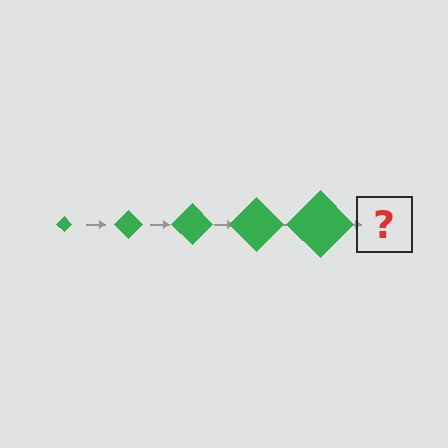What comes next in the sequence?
The next element should be a green diamond, larger than the previous one.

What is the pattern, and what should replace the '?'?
The pattern is that the diamond gets progressively larger each step. The '?' should be a green diamond, larger than the previous one.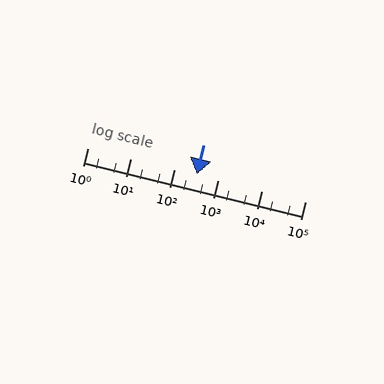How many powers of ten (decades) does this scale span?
The scale spans 5 decades, from 1 to 100000.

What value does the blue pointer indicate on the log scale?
The pointer indicates approximately 320.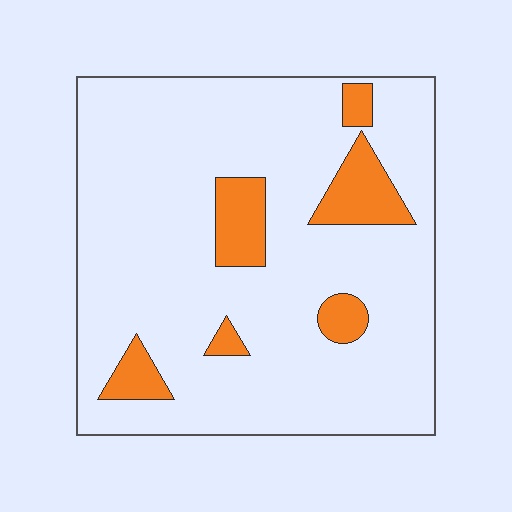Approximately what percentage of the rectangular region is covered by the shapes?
Approximately 15%.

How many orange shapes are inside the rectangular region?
6.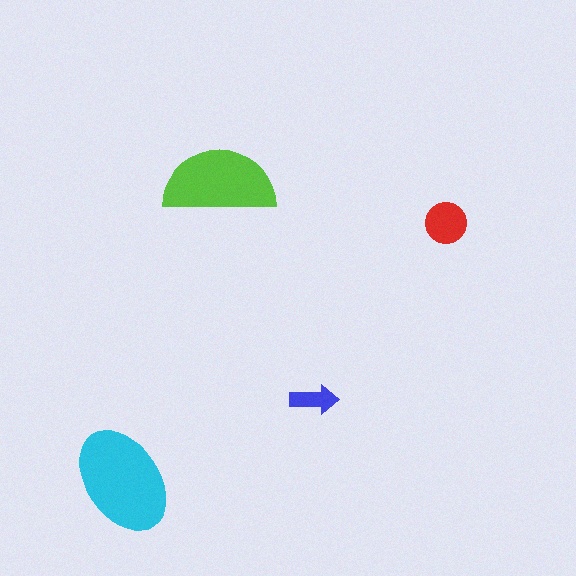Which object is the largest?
The cyan ellipse.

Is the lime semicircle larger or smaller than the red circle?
Larger.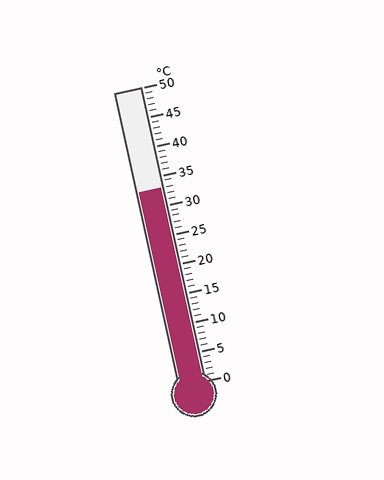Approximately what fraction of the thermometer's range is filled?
The thermometer is filled to approximately 65% of its range.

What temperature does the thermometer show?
The thermometer shows approximately 33°C.